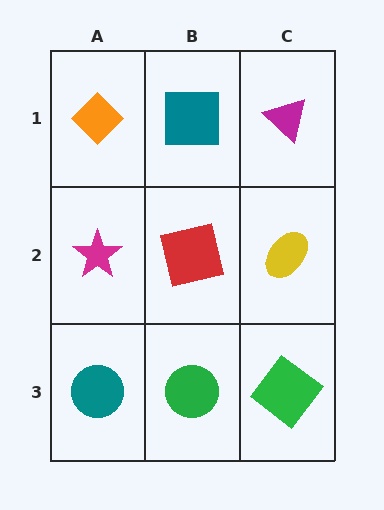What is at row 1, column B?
A teal square.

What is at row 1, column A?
An orange diamond.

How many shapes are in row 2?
3 shapes.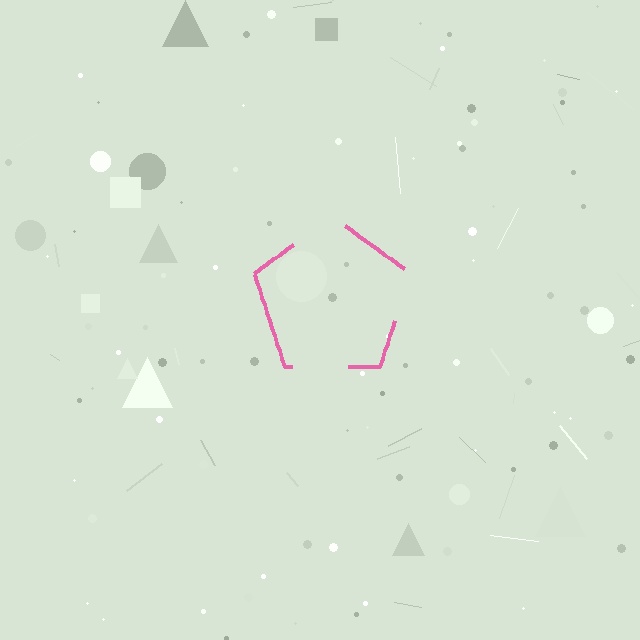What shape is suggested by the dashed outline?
The dashed outline suggests a pentagon.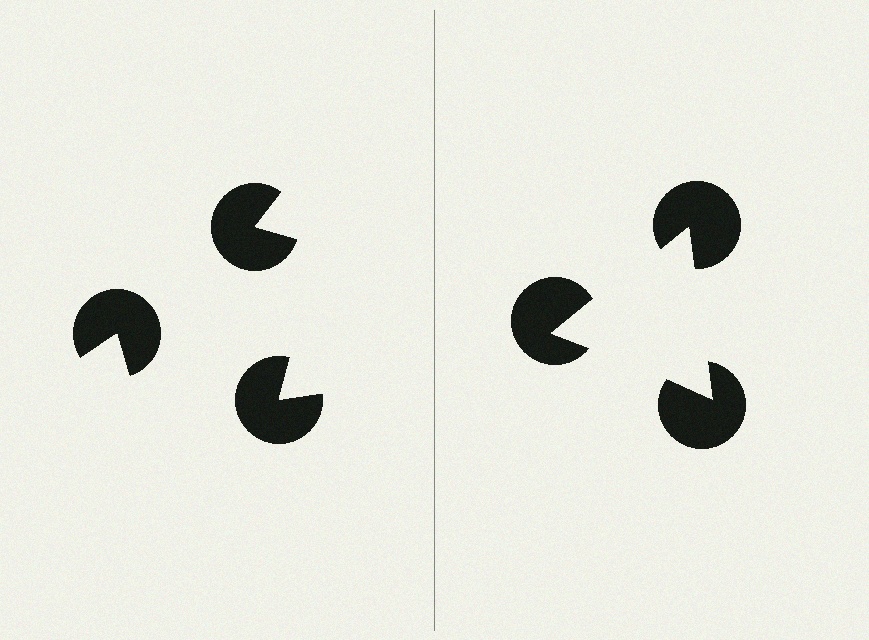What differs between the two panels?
The pac-man discs are positioned identically on both sides; only the wedge orientations differ. On the right they align to a triangle; on the left they are misaligned.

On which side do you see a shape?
An illusory triangle appears on the right side. On the left side the wedge cuts are rotated, so no coherent shape forms.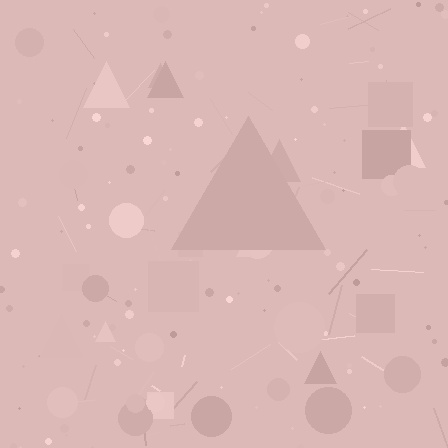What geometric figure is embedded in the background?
A triangle is embedded in the background.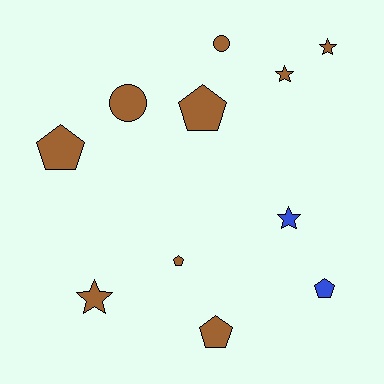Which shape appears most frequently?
Pentagon, with 5 objects.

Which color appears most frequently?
Brown, with 9 objects.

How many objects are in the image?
There are 11 objects.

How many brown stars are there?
There are 3 brown stars.